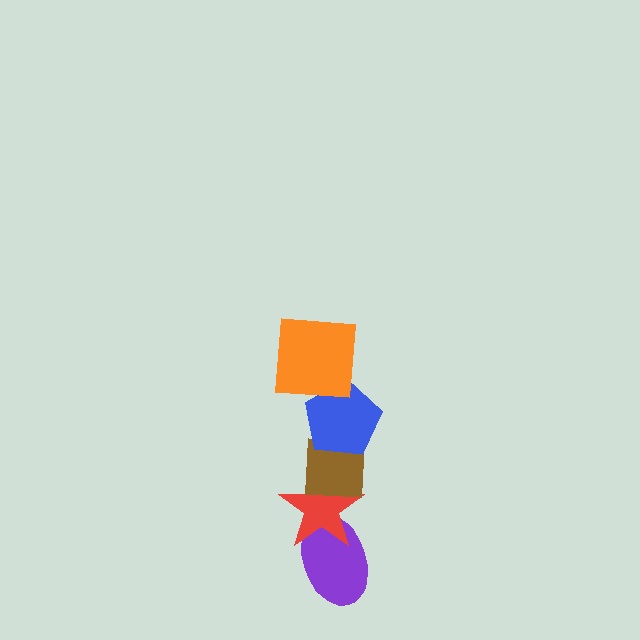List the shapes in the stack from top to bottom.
From top to bottom: the orange square, the blue pentagon, the brown square, the red star, the purple ellipse.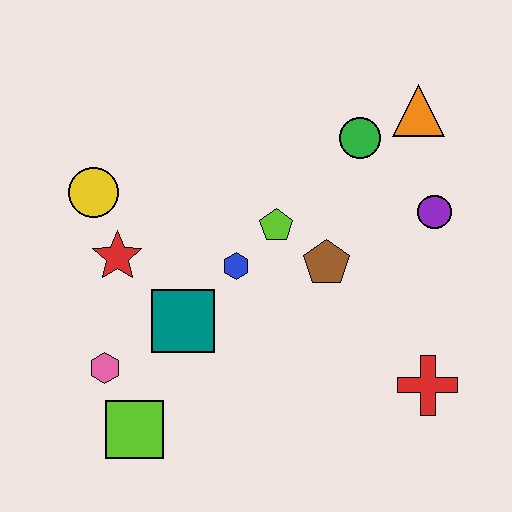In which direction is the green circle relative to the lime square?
The green circle is above the lime square.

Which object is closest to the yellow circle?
The red star is closest to the yellow circle.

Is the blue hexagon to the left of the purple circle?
Yes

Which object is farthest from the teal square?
The orange triangle is farthest from the teal square.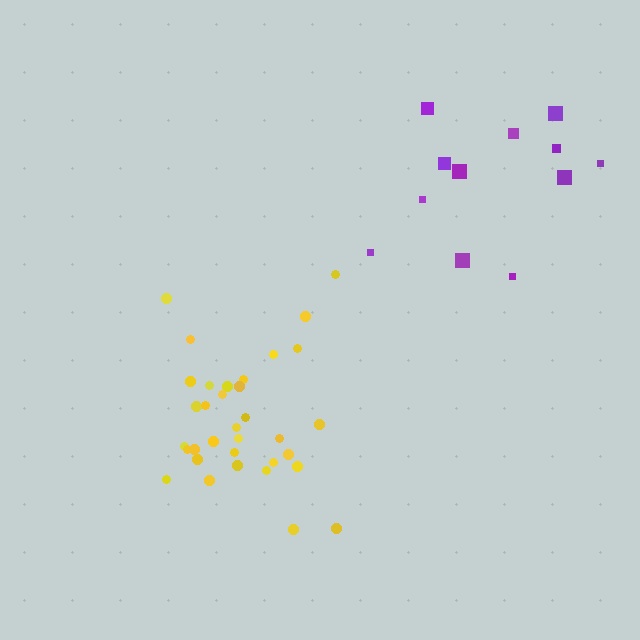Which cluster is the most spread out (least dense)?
Purple.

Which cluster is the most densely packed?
Yellow.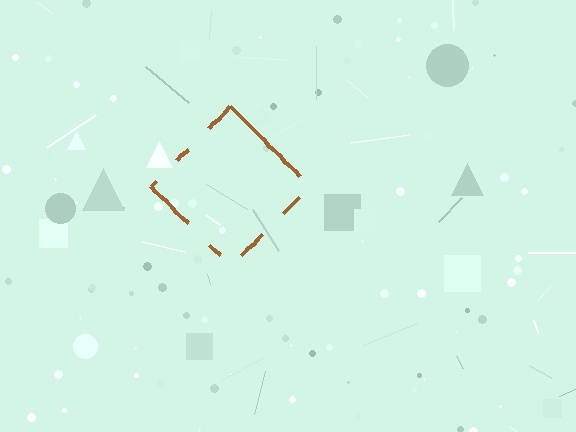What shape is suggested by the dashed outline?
The dashed outline suggests a diamond.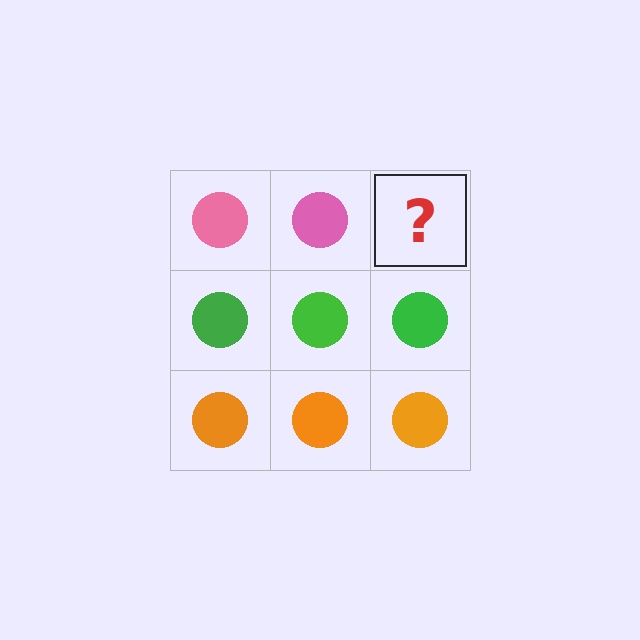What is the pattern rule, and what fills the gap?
The rule is that each row has a consistent color. The gap should be filled with a pink circle.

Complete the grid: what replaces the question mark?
The question mark should be replaced with a pink circle.